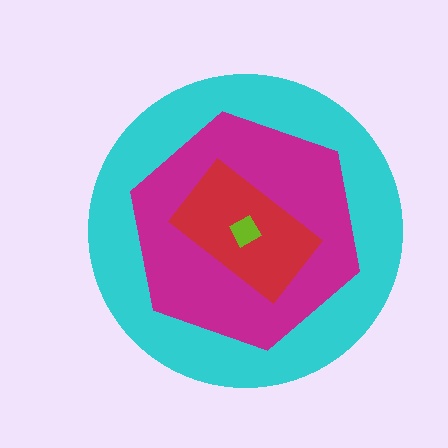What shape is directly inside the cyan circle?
The magenta hexagon.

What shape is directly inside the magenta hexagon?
The red rectangle.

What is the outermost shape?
The cyan circle.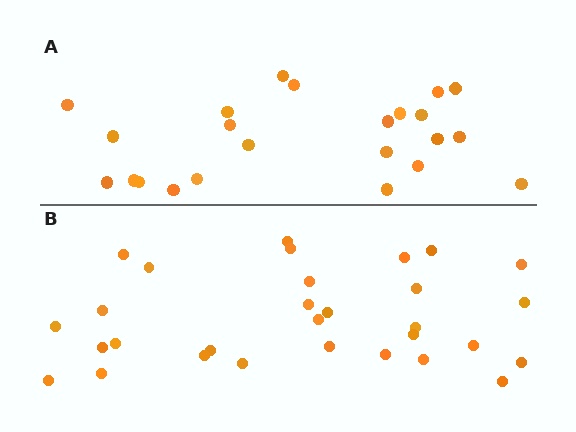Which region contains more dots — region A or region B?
Region B (the bottom region) has more dots.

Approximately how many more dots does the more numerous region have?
Region B has roughly 8 or so more dots than region A.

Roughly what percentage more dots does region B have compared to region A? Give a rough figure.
About 30% more.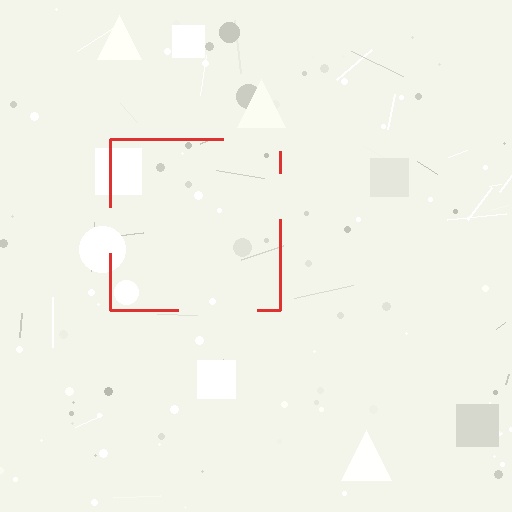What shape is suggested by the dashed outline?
The dashed outline suggests a square.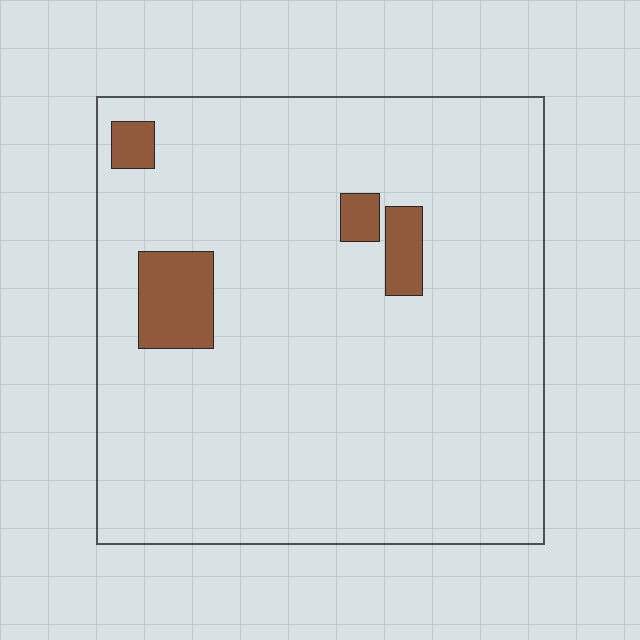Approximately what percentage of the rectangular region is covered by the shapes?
Approximately 5%.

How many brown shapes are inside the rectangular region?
4.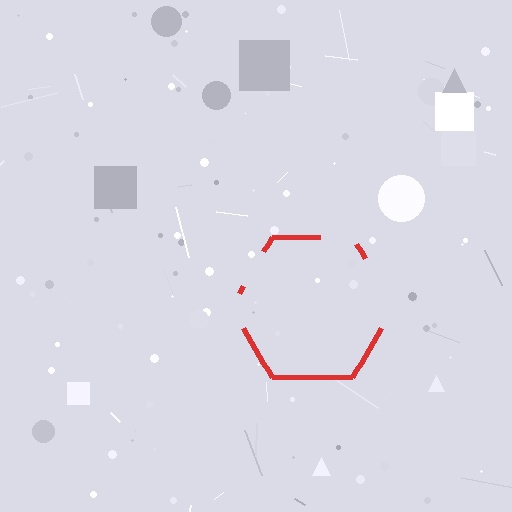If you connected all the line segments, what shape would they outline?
They would outline a hexagon.